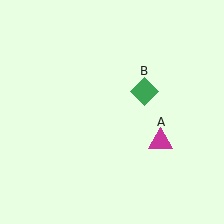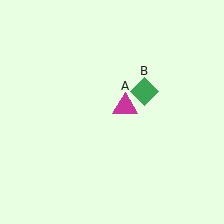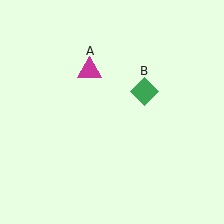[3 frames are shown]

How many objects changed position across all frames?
1 object changed position: magenta triangle (object A).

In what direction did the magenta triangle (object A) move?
The magenta triangle (object A) moved up and to the left.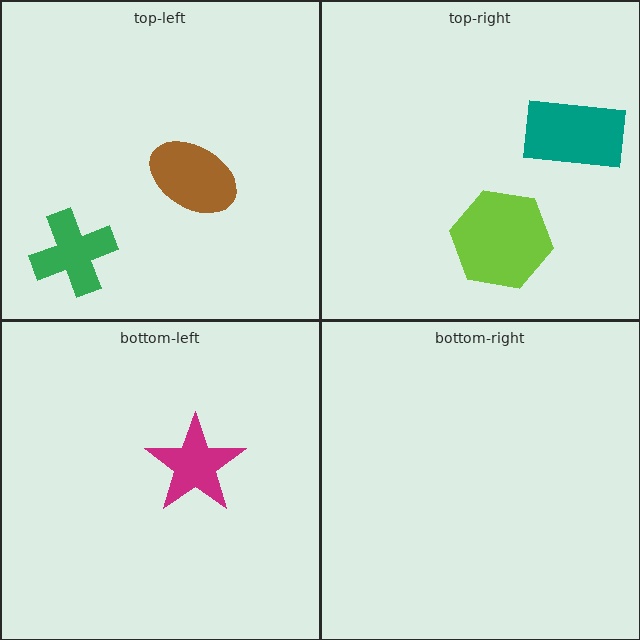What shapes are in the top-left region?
The brown ellipse, the green cross.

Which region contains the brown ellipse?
The top-left region.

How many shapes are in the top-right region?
2.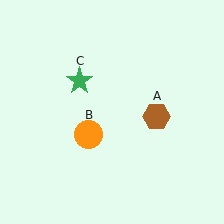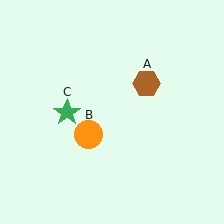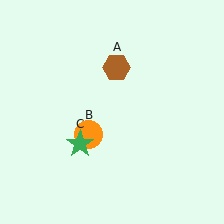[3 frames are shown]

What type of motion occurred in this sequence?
The brown hexagon (object A), green star (object C) rotated counterclockwise around the center of the scene.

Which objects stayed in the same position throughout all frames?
Orange circle (object B) remained stationary.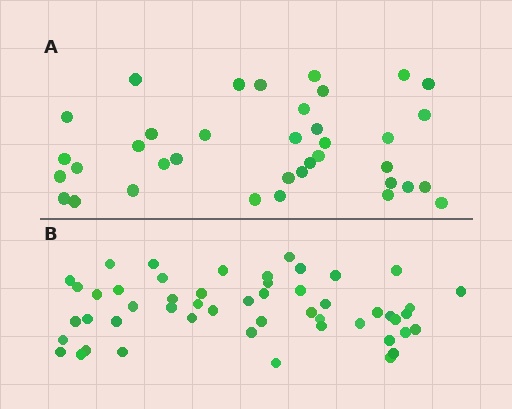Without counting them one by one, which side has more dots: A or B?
Region B (the bottom region) has more dots.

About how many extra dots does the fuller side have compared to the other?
Region B has approximately 15 more dots than region A.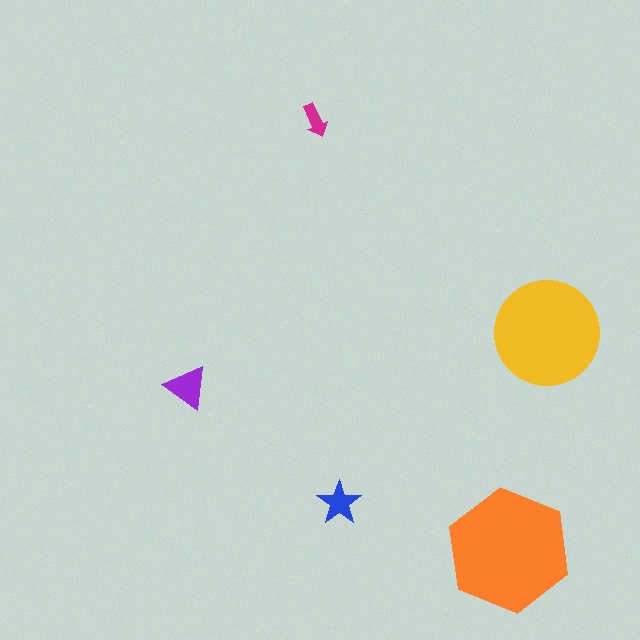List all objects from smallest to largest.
The magenta arrow, the blue star, the purple triangle, the yellow circle, the orange hexagon.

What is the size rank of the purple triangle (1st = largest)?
3rd.